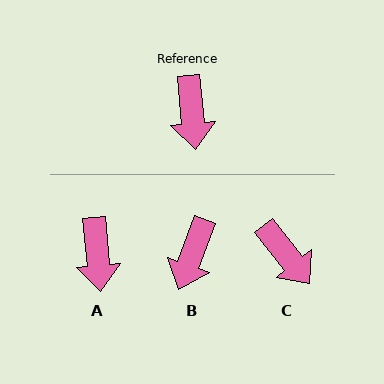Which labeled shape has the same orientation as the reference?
A.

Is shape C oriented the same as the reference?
No, it is off by about 34 degrees.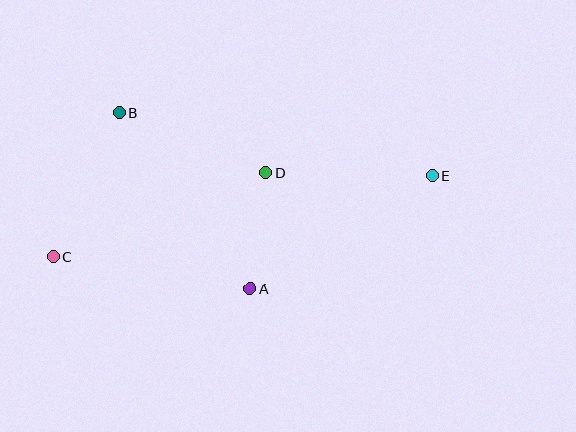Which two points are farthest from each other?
Points C and E are farthest from each other.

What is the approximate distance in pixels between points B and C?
The distance between B and C is approximately 159 pixels.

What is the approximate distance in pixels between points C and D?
The distance between C and D is approximately 229 pixels.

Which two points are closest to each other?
Points A and D are closest to each other.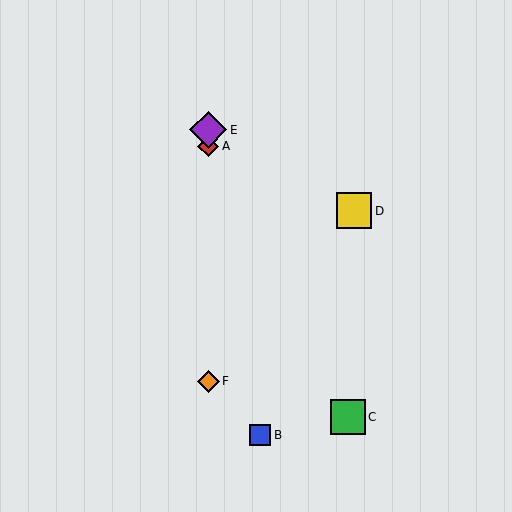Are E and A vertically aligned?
Yes, both are at x≈208.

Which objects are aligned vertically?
Objects A, E, F are aligned vertically.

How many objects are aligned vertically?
3 objects (A, E, F) are aligned vertically.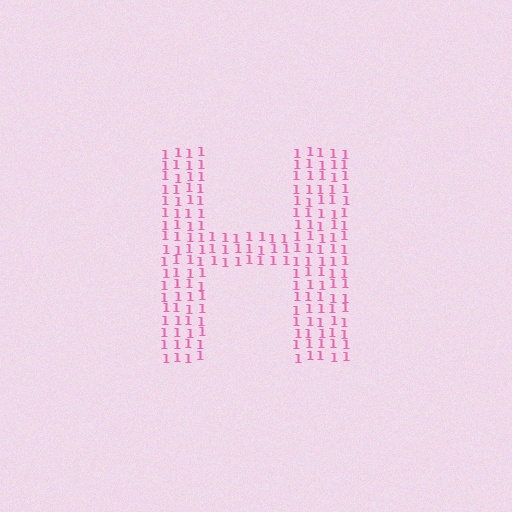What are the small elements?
The small elements are digit 1's.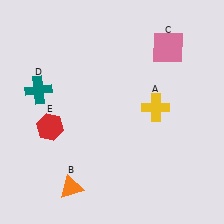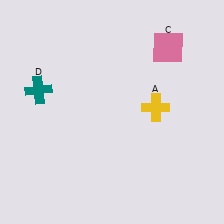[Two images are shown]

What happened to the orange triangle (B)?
The orange triangle (B) was removed in Image 2. It was in the bottom-left area of Image 1.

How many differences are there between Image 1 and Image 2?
There are 2 differences between the two images.